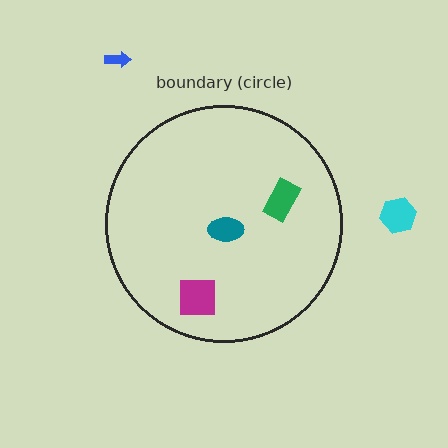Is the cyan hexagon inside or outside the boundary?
Outside.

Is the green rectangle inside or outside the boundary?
Inside.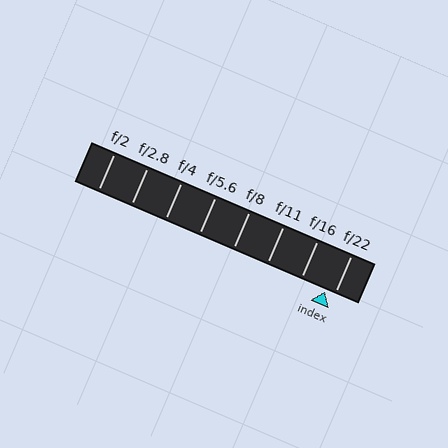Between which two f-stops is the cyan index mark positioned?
The index mark is between f/16 and f/22.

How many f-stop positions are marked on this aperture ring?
There are 8 f-stop positions marked.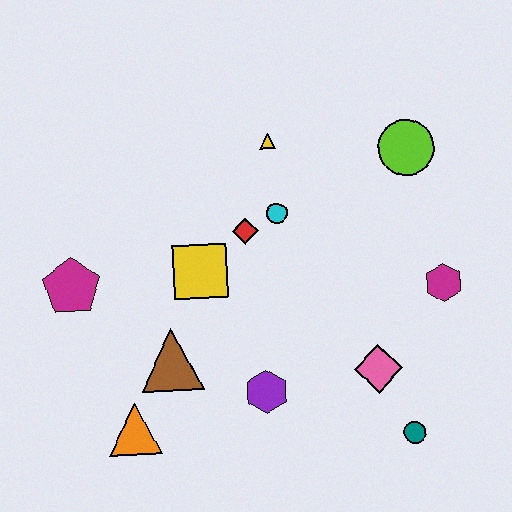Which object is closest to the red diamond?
The cyan circle is closest to the red diamond.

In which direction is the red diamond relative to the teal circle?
The red diamond is above the teal circle.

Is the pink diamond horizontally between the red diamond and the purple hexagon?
No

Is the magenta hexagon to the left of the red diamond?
No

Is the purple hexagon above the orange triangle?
Yes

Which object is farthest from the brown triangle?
The lime circle is farthest from the brown triangle.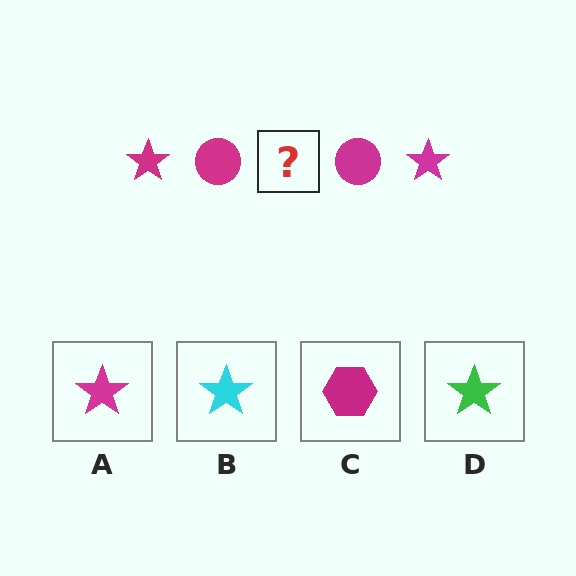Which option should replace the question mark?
Option A.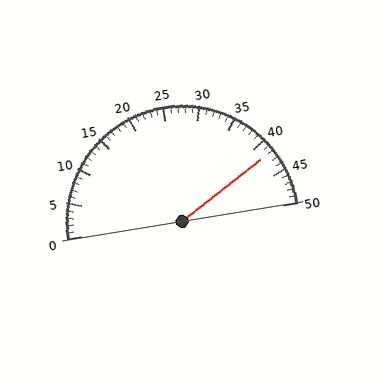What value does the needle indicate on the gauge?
The needle indicates approximately 42.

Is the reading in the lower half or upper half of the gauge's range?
The reading is in the upper half of the range (0 to 50).